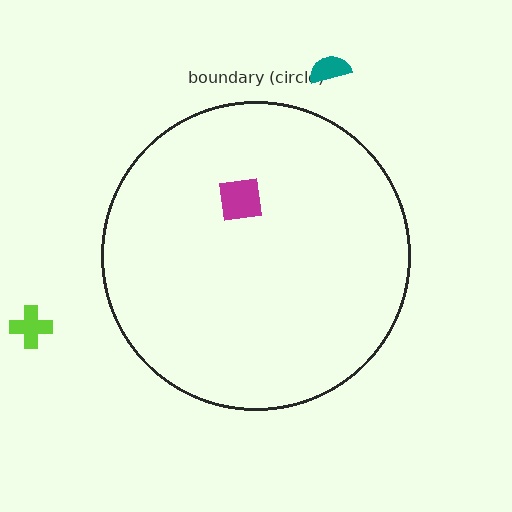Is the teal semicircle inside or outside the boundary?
Outside.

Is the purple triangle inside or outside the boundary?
Inside.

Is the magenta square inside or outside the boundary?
Inside.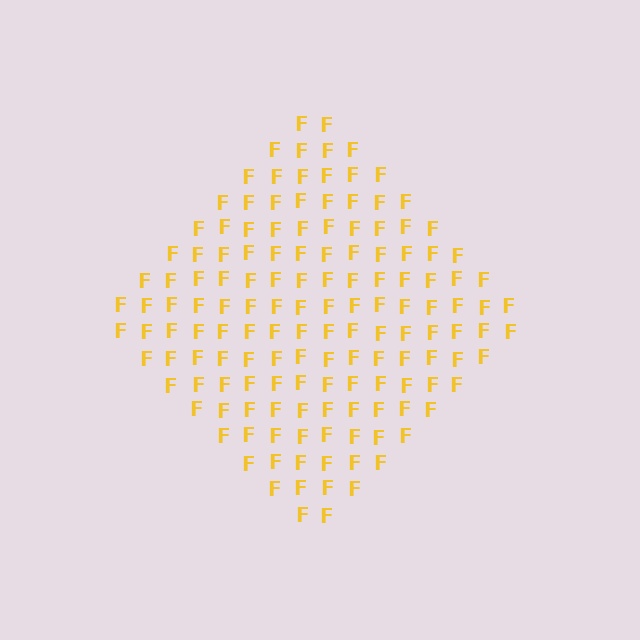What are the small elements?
The small elements are letter F's.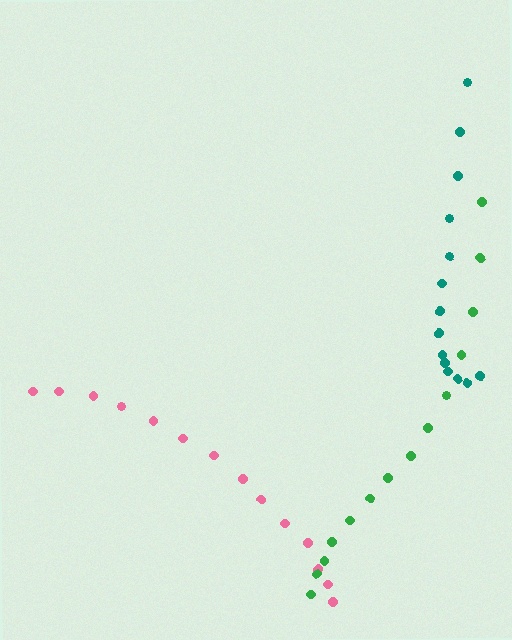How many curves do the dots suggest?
There are 3 distinct paths.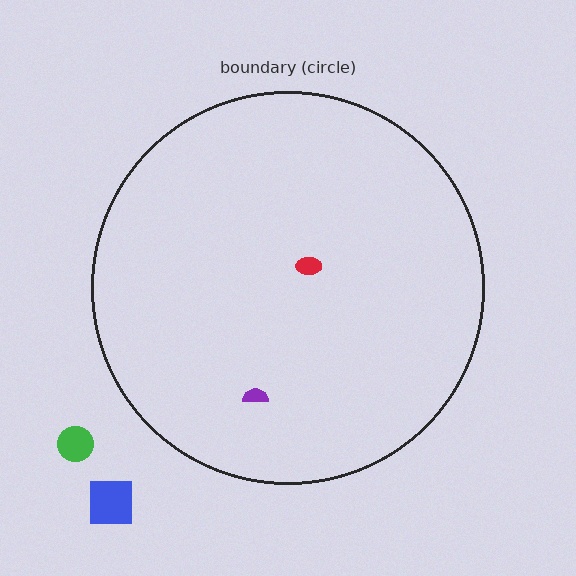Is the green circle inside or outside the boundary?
Outside.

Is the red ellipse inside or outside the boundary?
Inside.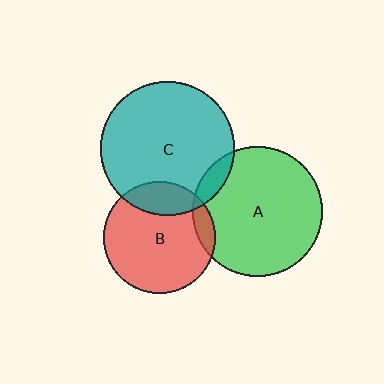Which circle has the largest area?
Circle C (teal).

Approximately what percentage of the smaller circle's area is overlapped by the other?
Approximately 20%.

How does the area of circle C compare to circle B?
Approximately 1.4 times.